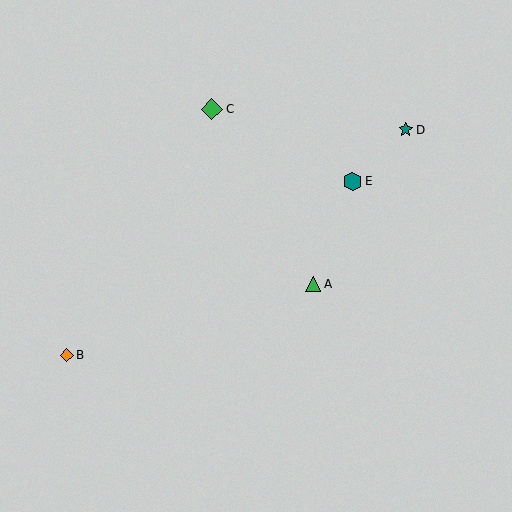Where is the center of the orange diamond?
The center of the orange diamond is at (67, 355).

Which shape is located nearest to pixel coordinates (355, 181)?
The teal hexagon (labeled E) at (353, 181) is nearest to that location.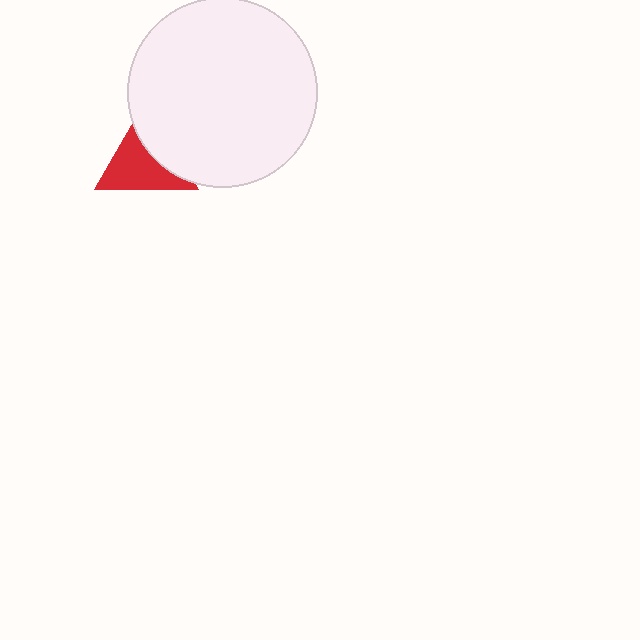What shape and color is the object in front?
The object in front is a white circle.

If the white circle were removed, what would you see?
You would see the complete red triangle.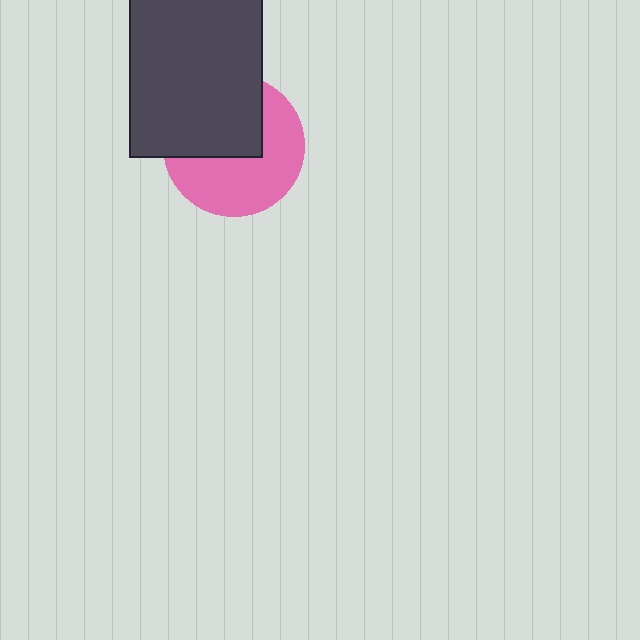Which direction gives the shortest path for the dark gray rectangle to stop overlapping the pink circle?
Moving up gives the shortest separation.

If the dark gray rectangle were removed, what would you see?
You would see the complete pink circle.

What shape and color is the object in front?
The object in front is a dark gray rectangle.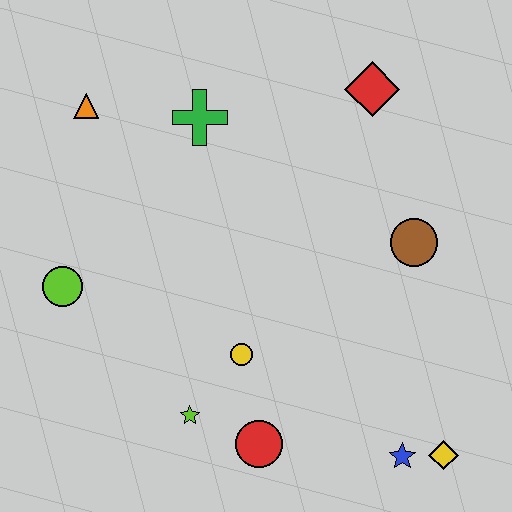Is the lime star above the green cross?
No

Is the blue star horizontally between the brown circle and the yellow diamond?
No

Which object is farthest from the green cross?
The yellow diamond is farthest from the green cross.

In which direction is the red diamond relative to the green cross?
The red diamond is to the right of the green cross.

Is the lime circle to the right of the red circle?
No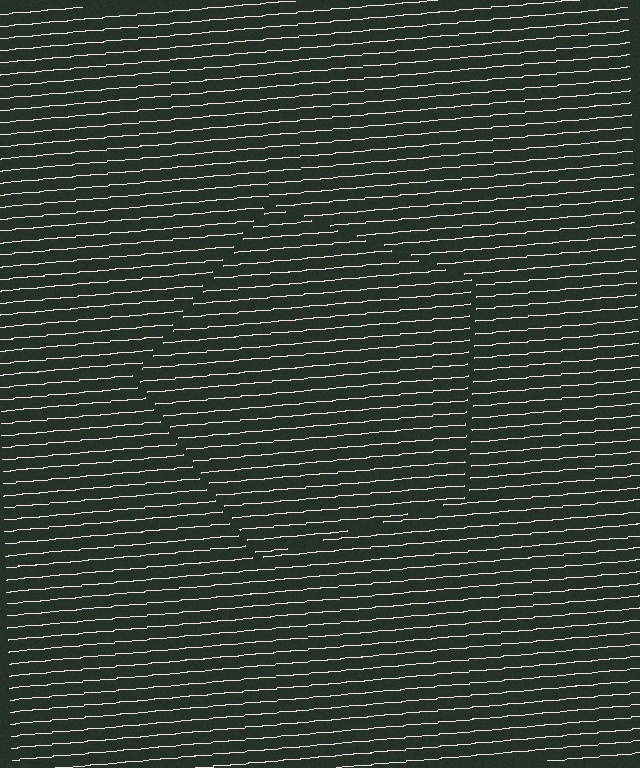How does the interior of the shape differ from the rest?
The interior of the shape contains the same grating, shifted by half a period — the contour is defined by the phase discontinuity where line-ends from the inner and outer gratings abut.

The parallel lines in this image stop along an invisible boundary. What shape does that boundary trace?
An illusory pentagon. The interior of the shape contains the same grating, shifted by half a period — the contour is defined by the phase discontinuity where line-ends from the inner and outer gratings abut.